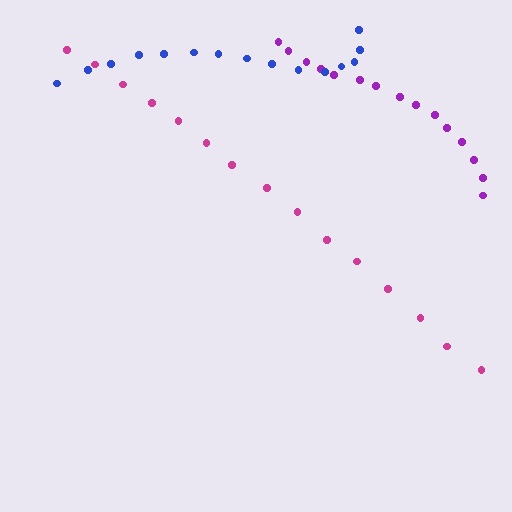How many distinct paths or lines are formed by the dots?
There are 3 distinct paths.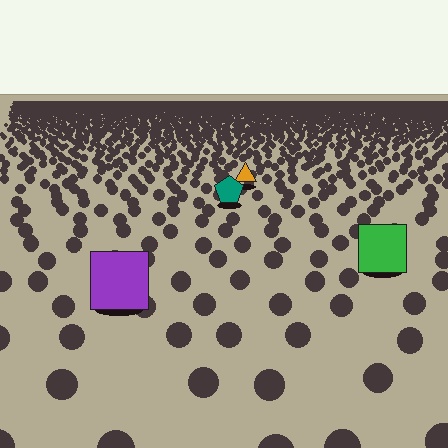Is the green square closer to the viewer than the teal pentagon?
Yes. The green square is closer — you can tell from the texture gradient: the ground texture is coarser near it.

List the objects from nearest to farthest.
From nearest to farthest: the purple square, the green square, the teal pentagon, the orange triangle.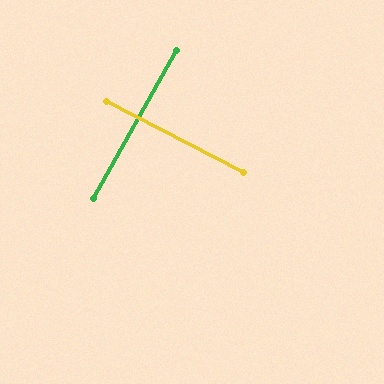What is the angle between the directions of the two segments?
Approximately 88 degrees.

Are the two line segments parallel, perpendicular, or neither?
Perpendicular — they meet at approximately 88°.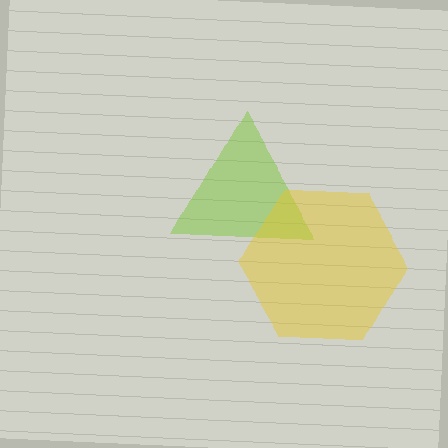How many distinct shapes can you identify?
There are 2 distinct shapes: a lime triangle, a yellow hexagon.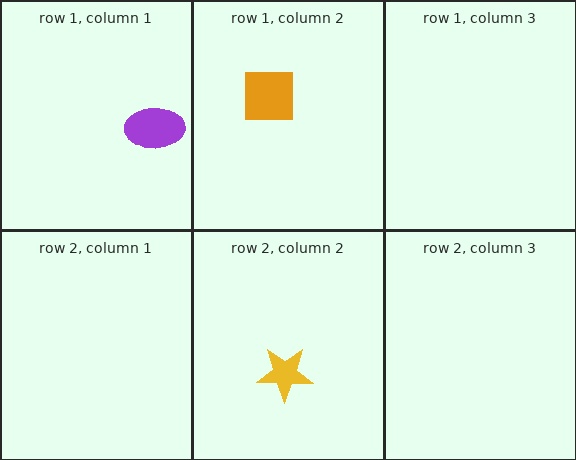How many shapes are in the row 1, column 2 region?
1.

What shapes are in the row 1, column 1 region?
The purple ellipse.